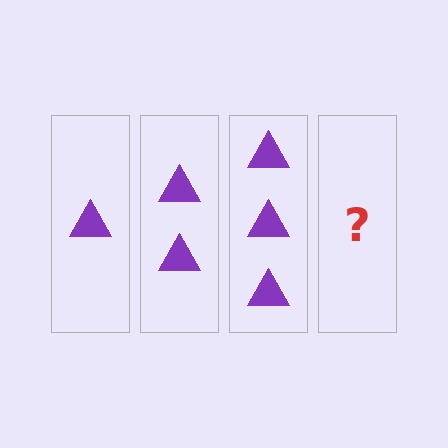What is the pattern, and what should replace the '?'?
The pattern is that each step adds one more triangle. The '?' should be 4 triangles.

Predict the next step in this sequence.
The next step is 4 triangles.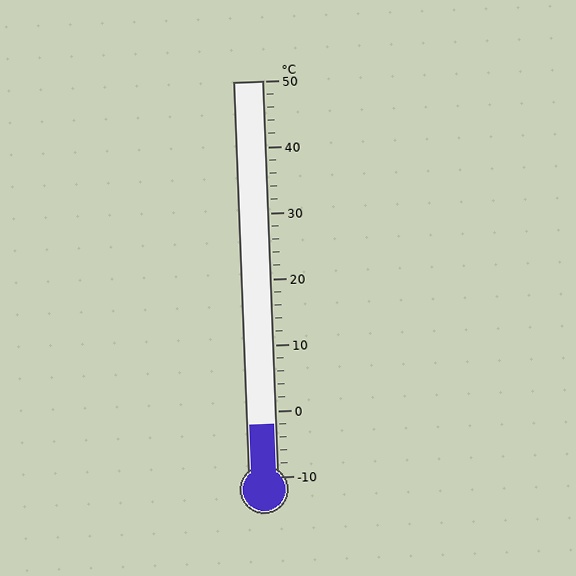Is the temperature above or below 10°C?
The temperature is below 10°C.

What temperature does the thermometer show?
The thermometer shows approximately -2°C.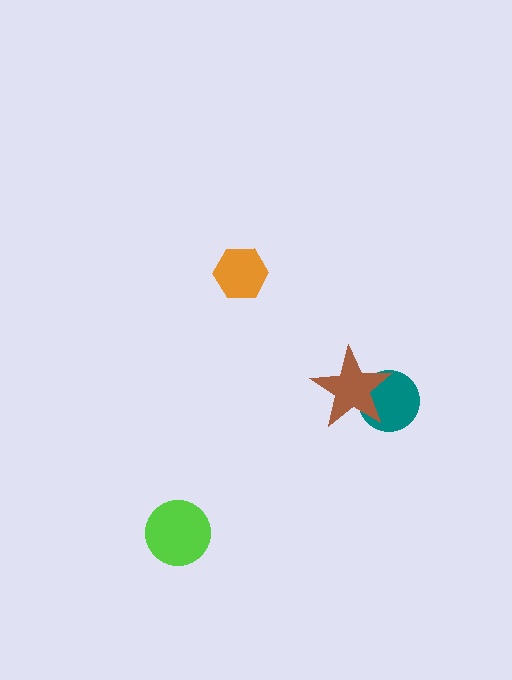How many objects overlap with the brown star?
1 object overlaps with the brown star.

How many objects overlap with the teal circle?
1 object overlaps with the teal circle.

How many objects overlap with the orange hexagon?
0 objects overlap with the orange hexagon.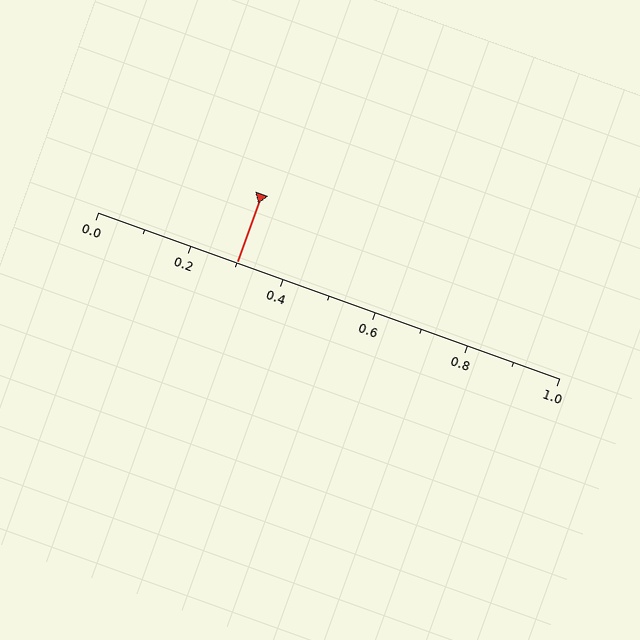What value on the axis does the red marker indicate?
The marker indicates approximately 0.3.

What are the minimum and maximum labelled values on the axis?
The axis runs from 0.0 to 1.0.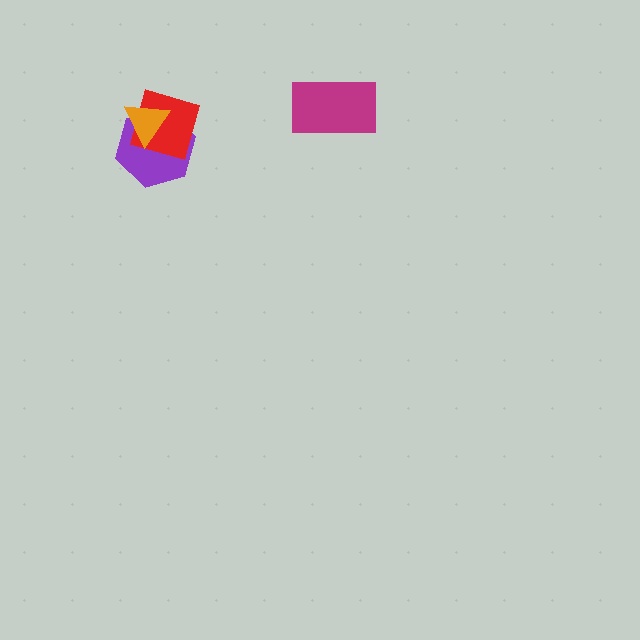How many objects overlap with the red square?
2 objects overlap with the red square.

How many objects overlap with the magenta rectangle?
0 objects overlap with the magenta rectangle.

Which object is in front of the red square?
The orange triangle is in front of the red square.